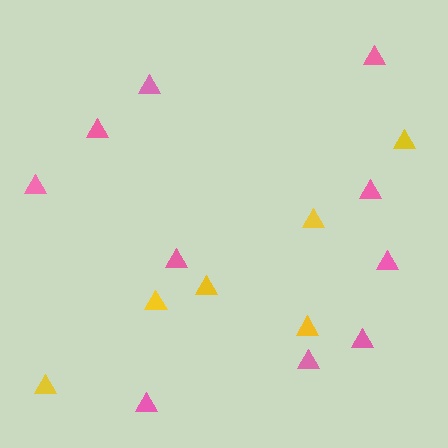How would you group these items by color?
There are 2 groups: one group of pink triangles (10) and one group of yellow triangles (6).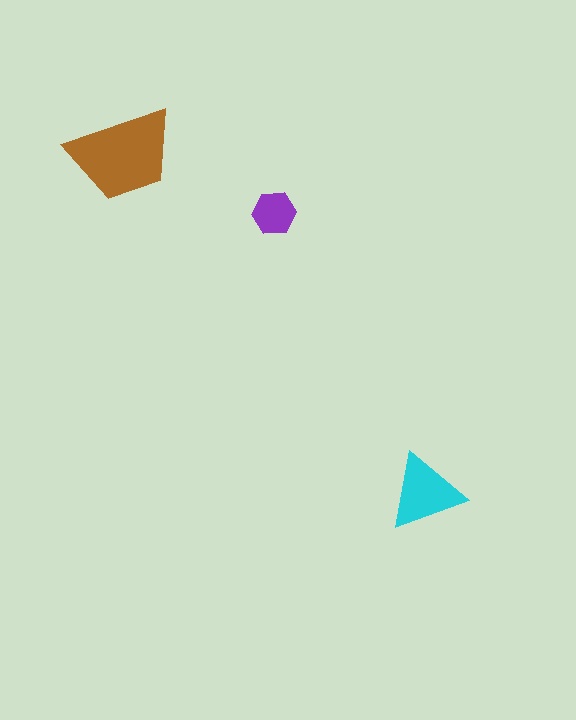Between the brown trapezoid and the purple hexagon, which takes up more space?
The brown trapezoid.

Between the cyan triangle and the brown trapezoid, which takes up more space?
The brown trapezoid.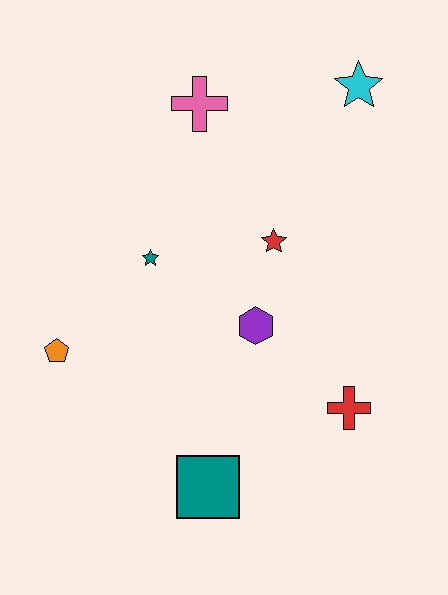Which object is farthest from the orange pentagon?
The cyan star is farthest from the orange pentagon.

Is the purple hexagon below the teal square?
No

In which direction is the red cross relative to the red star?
The red cross is below the red star.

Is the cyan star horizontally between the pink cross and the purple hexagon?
No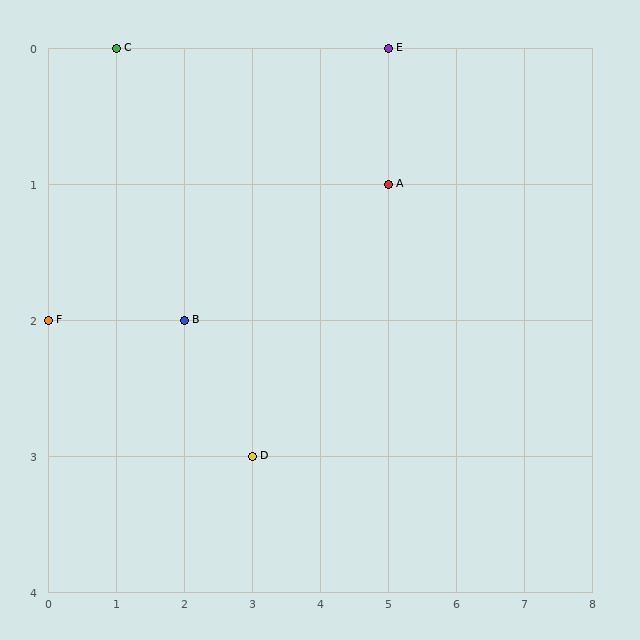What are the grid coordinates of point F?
Point F is at grid coordinates (0, 2).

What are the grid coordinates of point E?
Point E is at grid coordinates (5, 0).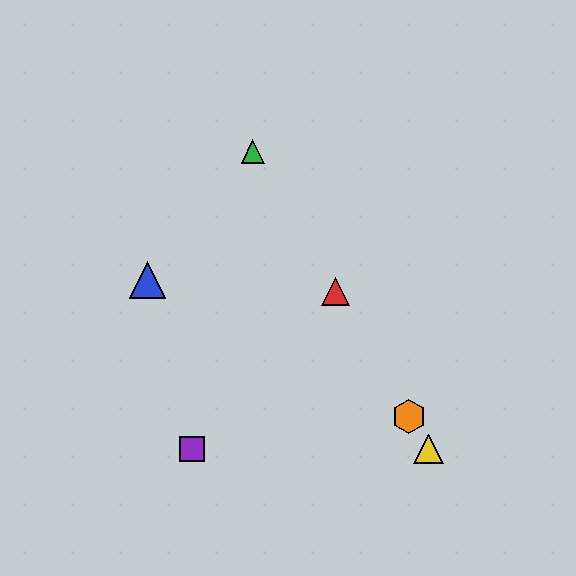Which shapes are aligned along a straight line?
The red triangle, the green triangle, the yellow triangle, the orange hexagon are aligned along a straight line.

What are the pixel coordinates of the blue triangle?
The blue triangle is at (147, 280).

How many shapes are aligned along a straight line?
4 shapes (the red triangle, the green triangle, the yellow triangle, the orange hexagon) are aligned along a straight line.